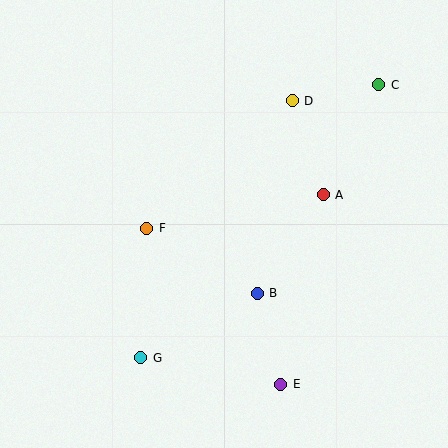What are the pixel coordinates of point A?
Point A is at (323, 195).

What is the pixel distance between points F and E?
The distance between F and E is 205 pixels.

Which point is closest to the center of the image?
Point B at (257, 293) is closest to the center.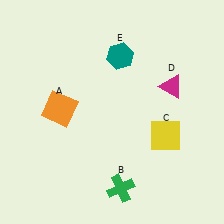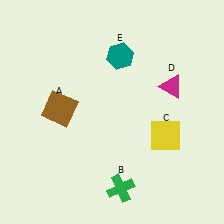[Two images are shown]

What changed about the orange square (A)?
In Image 1, A is orange. In Image 2, it changed to brown.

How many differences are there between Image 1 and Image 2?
There is 1 difference between the two images.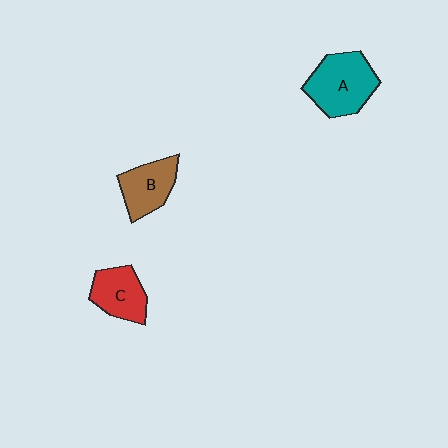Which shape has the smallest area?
Shape C (red).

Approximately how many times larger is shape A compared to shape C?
Approximately 1.4 times.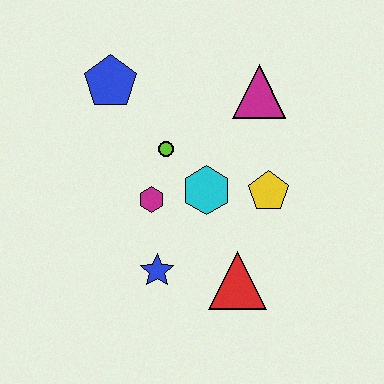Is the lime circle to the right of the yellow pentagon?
No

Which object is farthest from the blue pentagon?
The red triangle is farthest from the blue pentagon.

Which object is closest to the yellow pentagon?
The cyan hexagon is closest to the yellow pentagon.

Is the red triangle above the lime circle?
No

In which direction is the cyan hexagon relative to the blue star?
The cyan hexagon is above the blue star.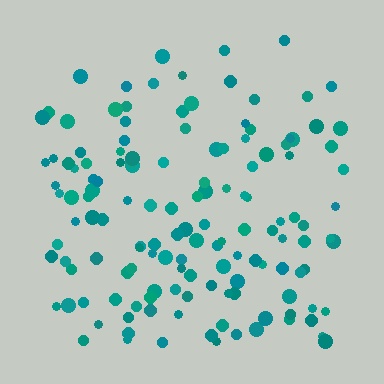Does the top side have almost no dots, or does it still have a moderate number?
Still a moderate number, just noticeably fewer than the bottom.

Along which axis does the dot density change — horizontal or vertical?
Vertical.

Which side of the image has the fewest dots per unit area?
The top.